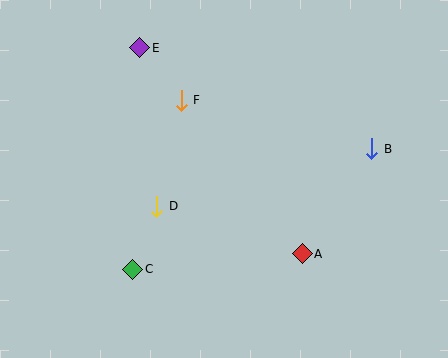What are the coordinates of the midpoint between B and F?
The midpoint between B and F is at (276, 125).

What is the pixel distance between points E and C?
The distance between E and C is 222 pixels.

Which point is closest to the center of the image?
Point D at (157, 206) is closest to the center.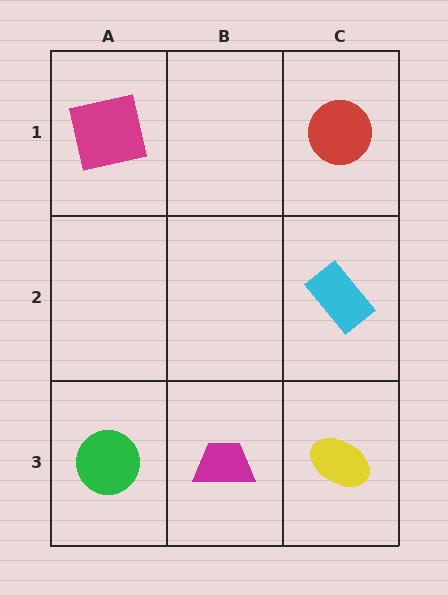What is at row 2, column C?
A cyan rectangle.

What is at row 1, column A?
A magenta square.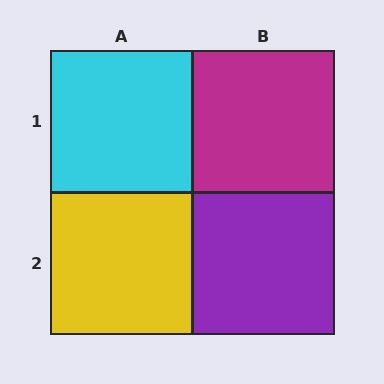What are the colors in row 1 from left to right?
Cyan, magenta.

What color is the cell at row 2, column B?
Purple.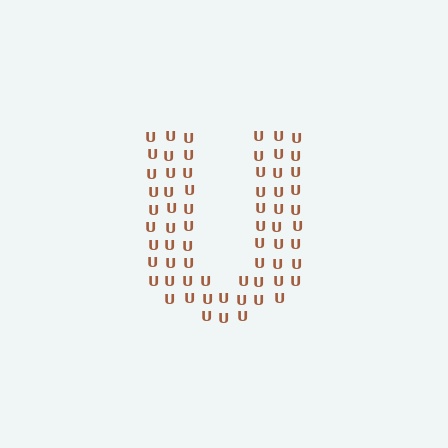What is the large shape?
The large shape is the letter U.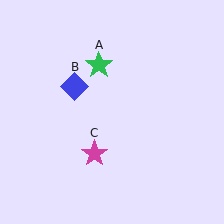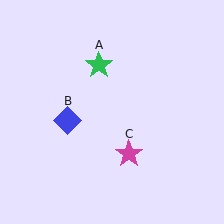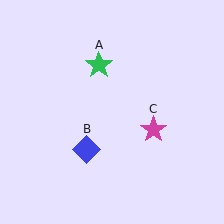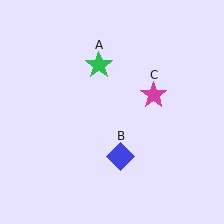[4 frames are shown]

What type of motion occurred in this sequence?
The blue diamond (object B), magenta star (object C) rotated counterclockwise around the center of the scene.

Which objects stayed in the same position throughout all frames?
Green star (object A) remained stationary.